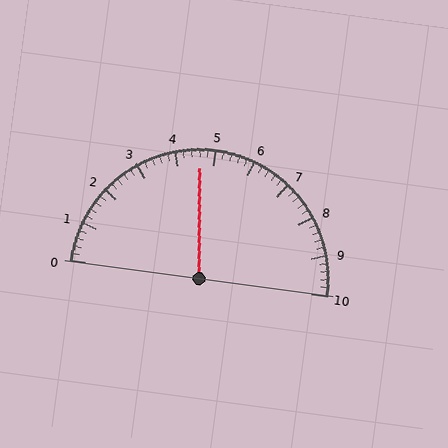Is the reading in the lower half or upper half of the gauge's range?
The reading is in the lower half of the range (0 to 10).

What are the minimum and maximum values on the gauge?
The gauge ranges from 0 to 10.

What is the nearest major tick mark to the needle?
The nearest major tick mark is 5.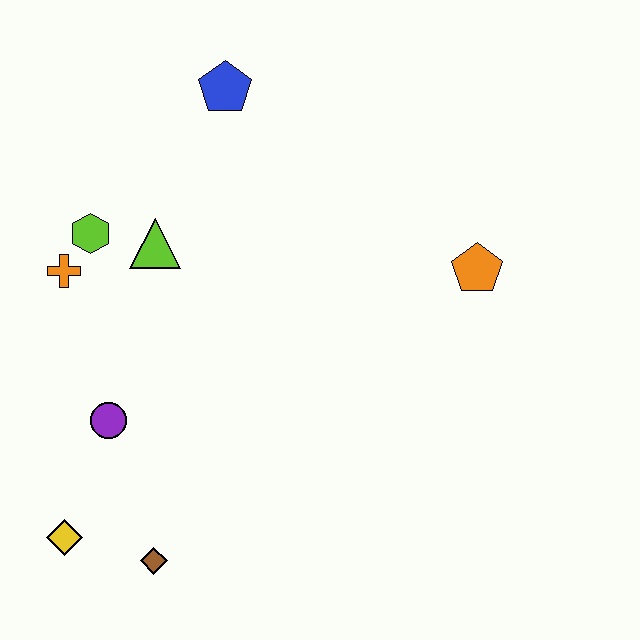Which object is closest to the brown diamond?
The yellow diamond is closest to the brown diamond.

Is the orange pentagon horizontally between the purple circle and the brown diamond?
No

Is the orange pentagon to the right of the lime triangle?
Yes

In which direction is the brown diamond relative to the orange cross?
The brown diamond is below the orange cross.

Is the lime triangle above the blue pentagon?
No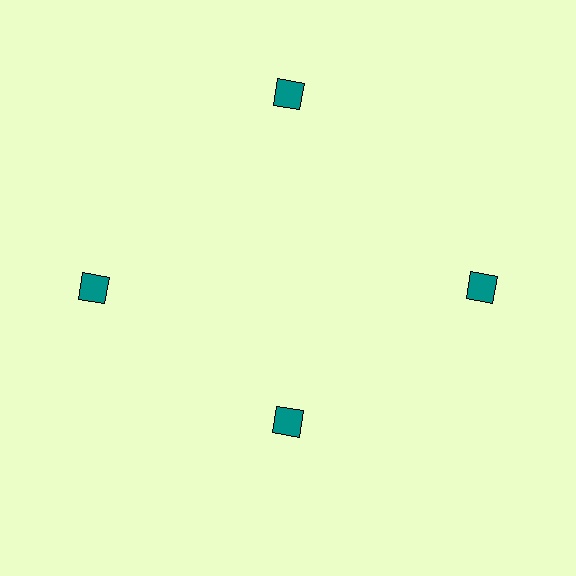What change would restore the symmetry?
The symmetry would be restored by moving it outward, back onto the ring so that all 4 diamonds sit at equal angles and equal distance from the center.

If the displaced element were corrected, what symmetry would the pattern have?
It would have 4-fold rotational symmetry — the pattern would map onto itself every 90 degrees.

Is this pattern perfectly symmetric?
No. The 4 teal diamonds are arranged in a ring, but one element near the 6 o'clock position is pulled inward toward the center, breaking the 4-fold rotational symmetry.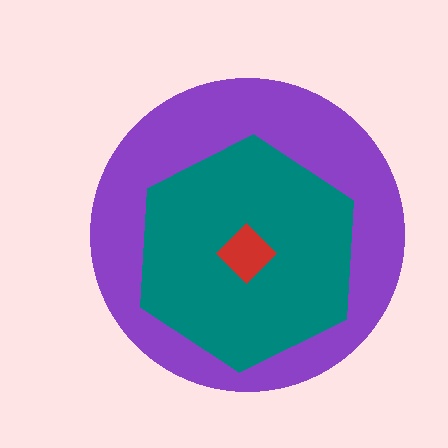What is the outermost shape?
The purple circle.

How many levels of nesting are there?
3.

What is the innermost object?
The red diamond.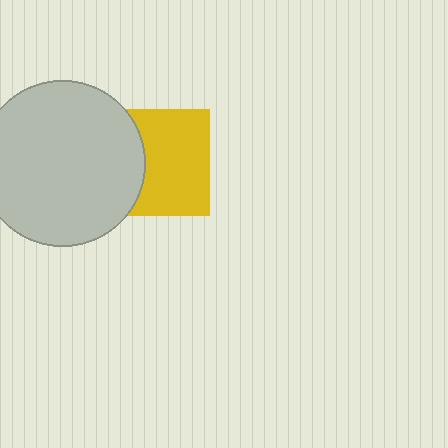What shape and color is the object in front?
The object in front is a light gray circle.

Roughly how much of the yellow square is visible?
About half of it is visible (roughly 64%).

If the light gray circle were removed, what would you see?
You would see the complete yellow square.